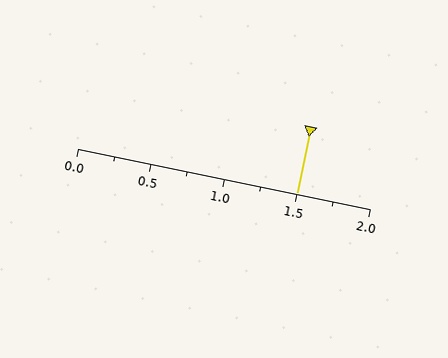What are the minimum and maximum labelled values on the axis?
The axis runs from 0.0 to 2.0.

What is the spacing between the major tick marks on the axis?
The major ticks are spaced 0.5 apart.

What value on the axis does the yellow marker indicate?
The marker indicates approximately 1.5.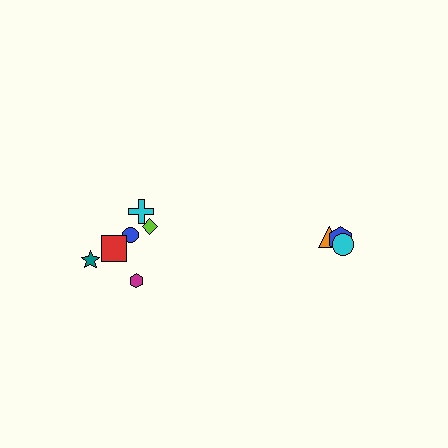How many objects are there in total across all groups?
There are 9 objects.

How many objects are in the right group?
There are 3 objects.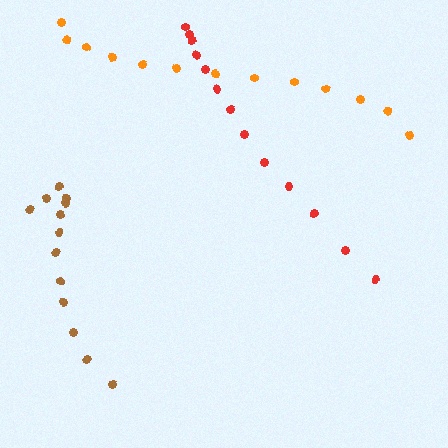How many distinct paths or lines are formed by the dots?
There are 3 distinct paths.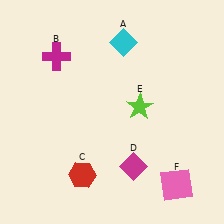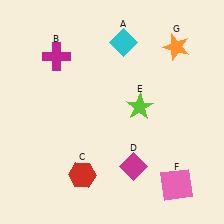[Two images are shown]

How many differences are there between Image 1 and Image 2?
There is 1 difference between the two images.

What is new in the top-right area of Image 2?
An orange star (G) was added in the top-right area of Image 2.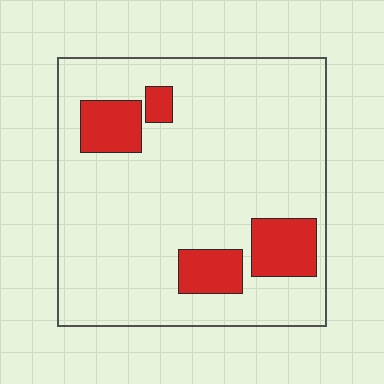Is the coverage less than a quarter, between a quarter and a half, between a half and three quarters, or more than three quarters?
Less than a quarter.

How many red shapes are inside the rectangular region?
4.